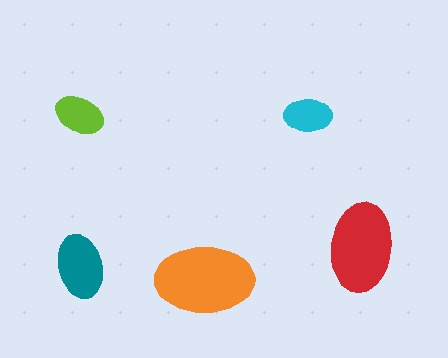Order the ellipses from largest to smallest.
the orange one, the red one, the teal one, the lime one, the cyan one.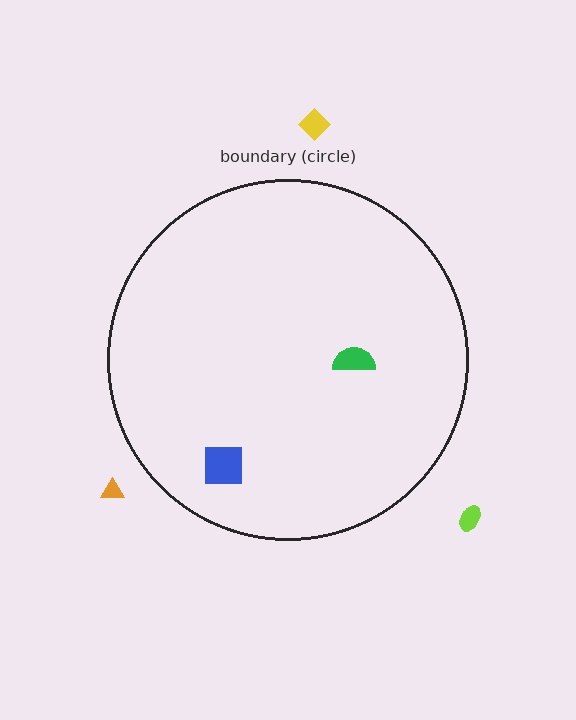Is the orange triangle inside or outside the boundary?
Outside.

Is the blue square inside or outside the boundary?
Inside.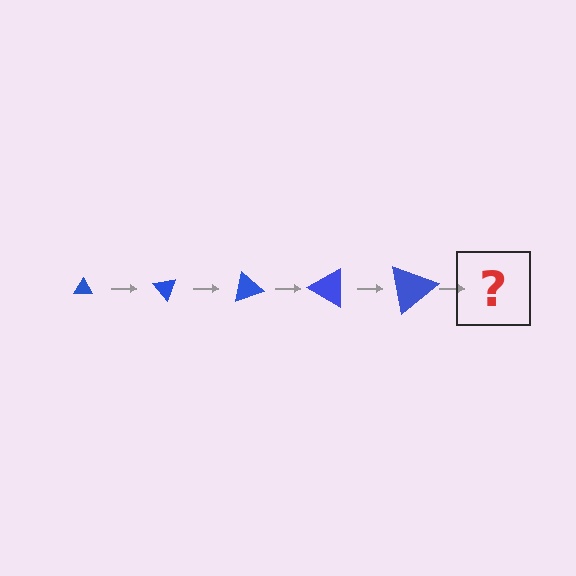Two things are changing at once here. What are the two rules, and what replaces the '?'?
The two rules are that the triangle grows larger each step and it rotates 50 degrees each step. The '?' should be a triangle, larger than the previous one and rotated 250 degrees from the start.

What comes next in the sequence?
The next element should be a triangle, larger than the previous one and rotated 250 degrees from the start.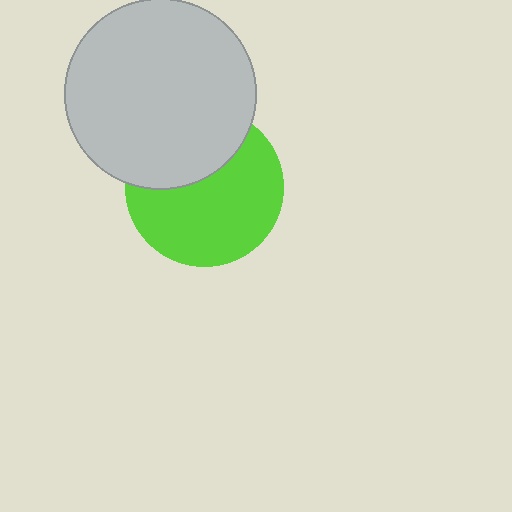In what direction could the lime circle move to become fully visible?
The lime circle could move down. That would shift it out from behind the light gray circle entirely.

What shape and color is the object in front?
The object in front is a light gray circle.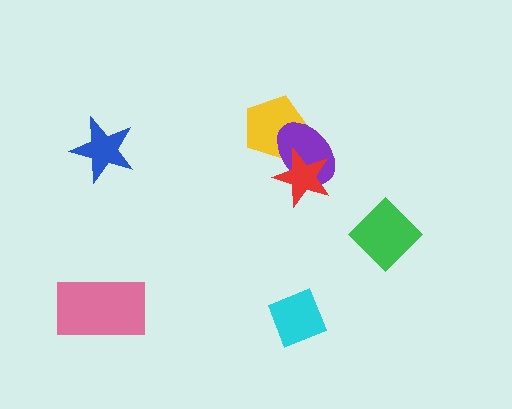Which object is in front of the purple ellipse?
The red star is in front of the purple ellipse.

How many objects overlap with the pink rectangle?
0 objects overlap with the pink rectangle.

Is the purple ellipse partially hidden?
Yes, it is partially covered by another shape.